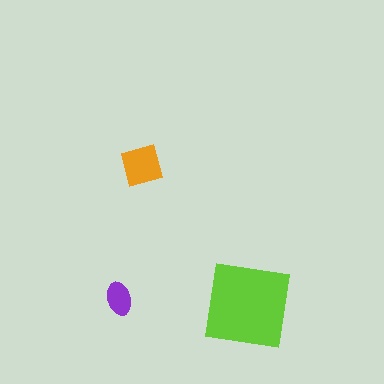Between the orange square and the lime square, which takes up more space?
The lime square.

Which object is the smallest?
The purple ellipse.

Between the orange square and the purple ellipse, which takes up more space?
The orange square.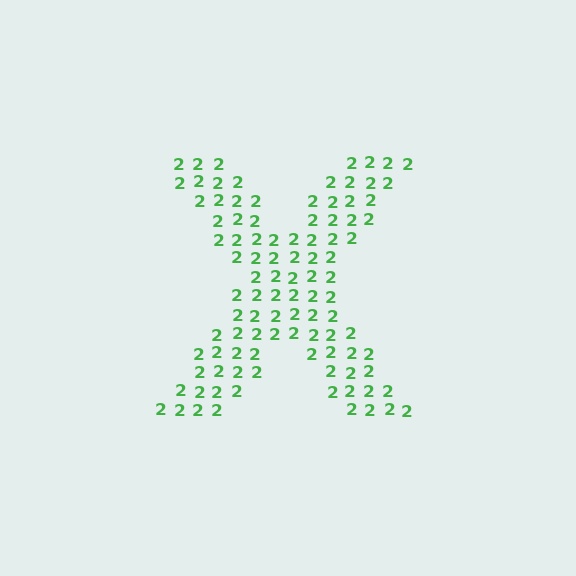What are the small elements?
The small elements are digit 2's.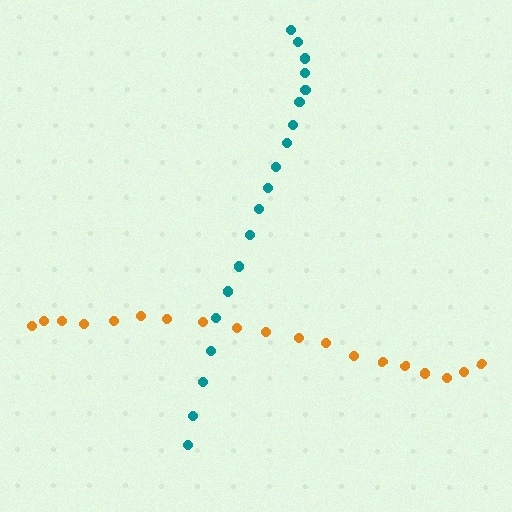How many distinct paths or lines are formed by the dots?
There are 2 distinct paths.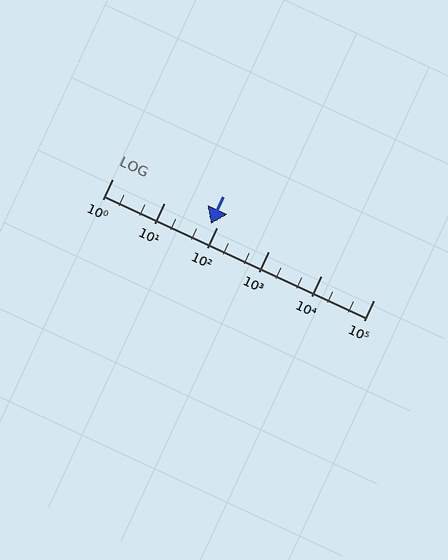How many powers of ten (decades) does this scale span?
The scale spans 5 decades, from 1 to 100000.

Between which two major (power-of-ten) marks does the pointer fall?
The pointer is between 10 and 100.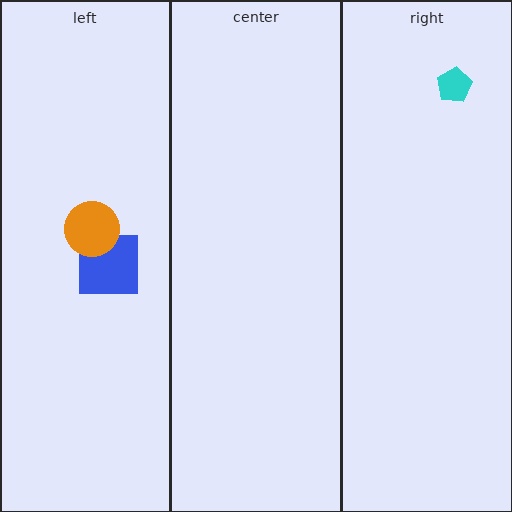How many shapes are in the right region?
1.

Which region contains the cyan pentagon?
The right region.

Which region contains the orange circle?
The left region.